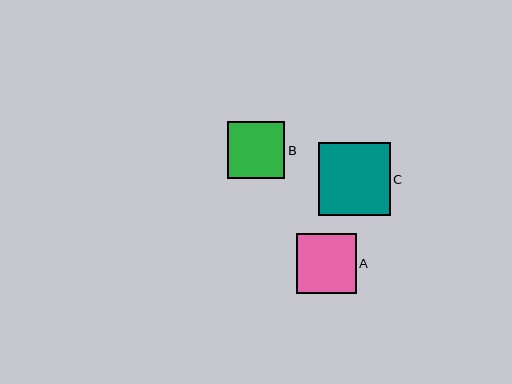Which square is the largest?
Square C is the largest with a size of approximately 72 pixels.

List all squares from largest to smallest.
From largest to smallest: C, A, B.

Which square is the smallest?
Square B is the smallest with a size of approximately 57 pixels.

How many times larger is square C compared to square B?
Square C is approximately 1.3 times the size of square B.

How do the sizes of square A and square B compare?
Square A and square B are approximately the same size.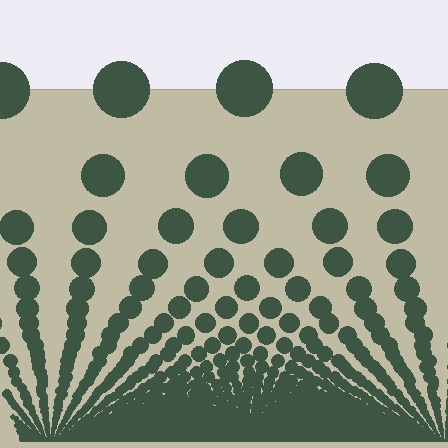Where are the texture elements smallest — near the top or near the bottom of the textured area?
Near the bottom.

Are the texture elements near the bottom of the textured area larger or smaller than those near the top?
Smaller. The gradient is inverted — elements near the bottom are smaller and denser.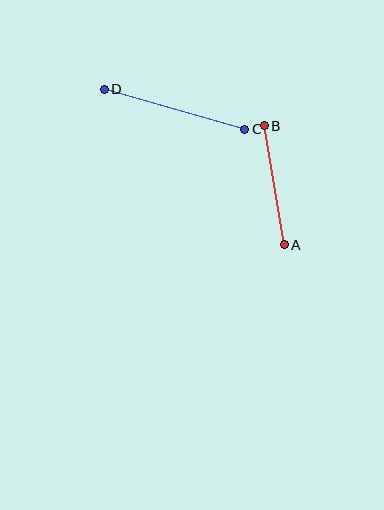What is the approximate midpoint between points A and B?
The midpoint is at approximately (274, 185) pixels.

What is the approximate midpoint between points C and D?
The midpoint is at approximately (174, 109) pixels.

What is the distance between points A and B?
The distance is approximately 121 pixels.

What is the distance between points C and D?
The distance is approximately 146 pixels.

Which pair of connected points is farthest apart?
Points C and D are farthest apart.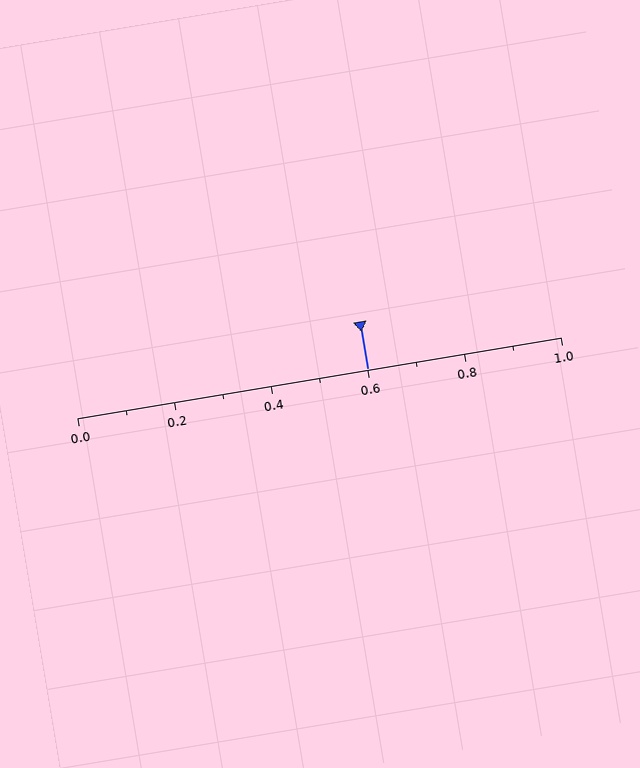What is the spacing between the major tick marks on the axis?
The major ticks are spaced 0.2 apart.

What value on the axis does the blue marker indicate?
The marker indicates approximately 0.6.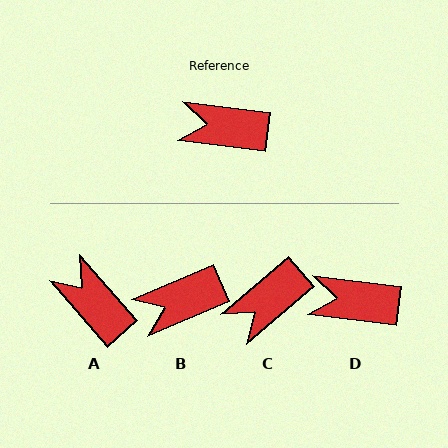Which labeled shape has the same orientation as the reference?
D.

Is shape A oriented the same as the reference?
No, it is off by about 41 degrees.